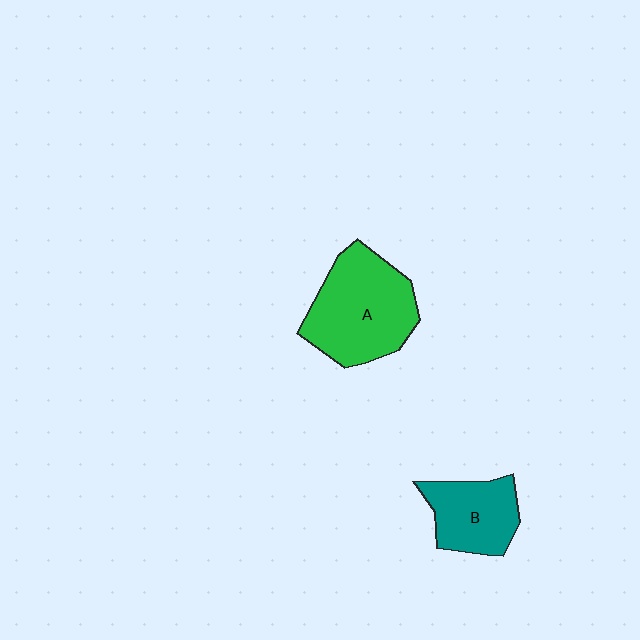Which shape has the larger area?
Shape A (green).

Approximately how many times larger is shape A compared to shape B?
Approximately 1.6 times.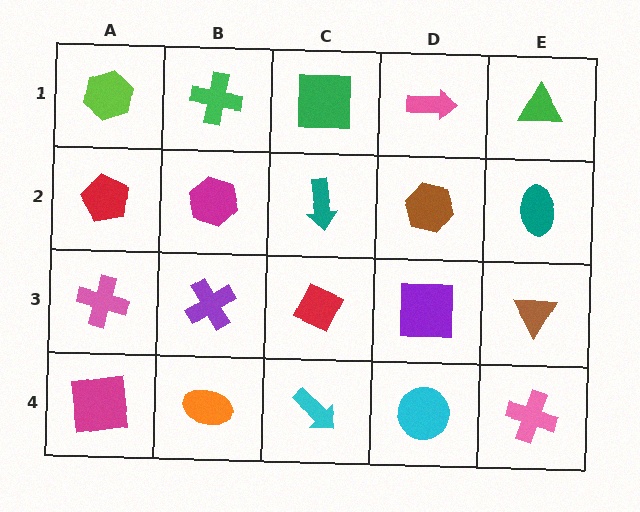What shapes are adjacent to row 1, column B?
A magenta hexagon (row 2, column B), a lime hexagon (row 1, column A), a green square (row 1, column C).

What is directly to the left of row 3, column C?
A purple cross.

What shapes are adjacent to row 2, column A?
A lime hexagon (row 1, column A), a pink cross (row 3, column A), a magenta hexagon (row 2, column B).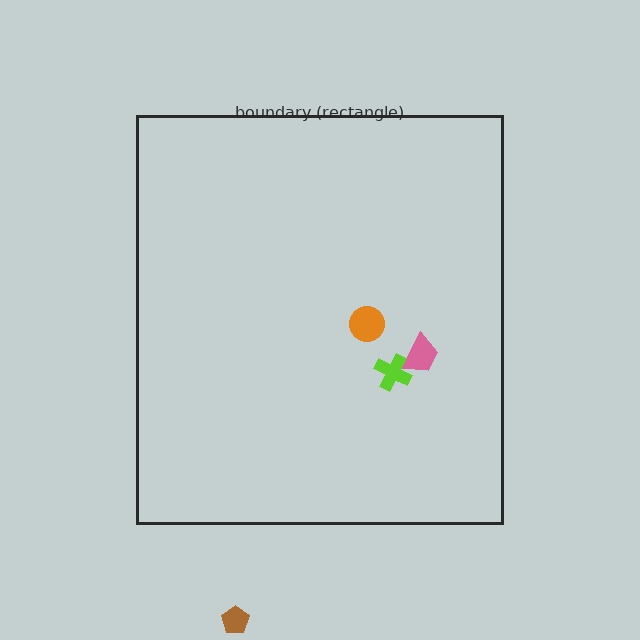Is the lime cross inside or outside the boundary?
Inside.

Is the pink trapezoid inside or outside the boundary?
Inside.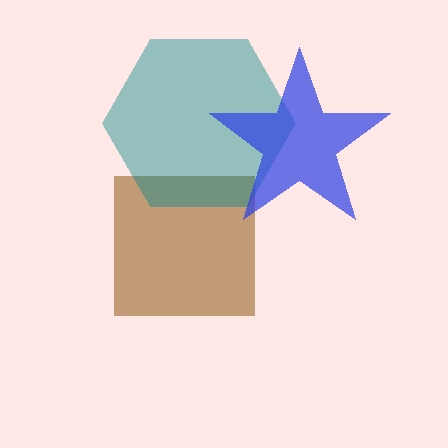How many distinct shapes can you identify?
There are 3 distinct shapes: a brown square, a teal hexagon, a blue star.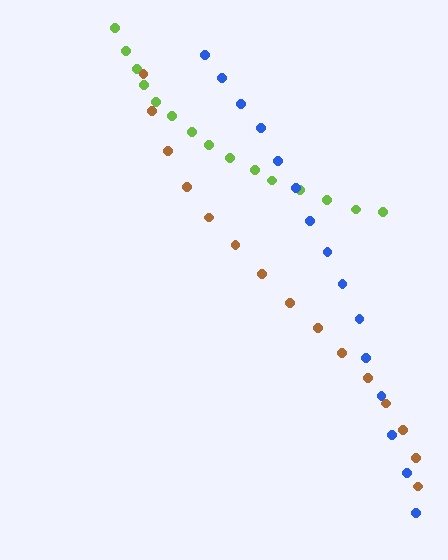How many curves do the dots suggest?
There are 3 distinct paths.